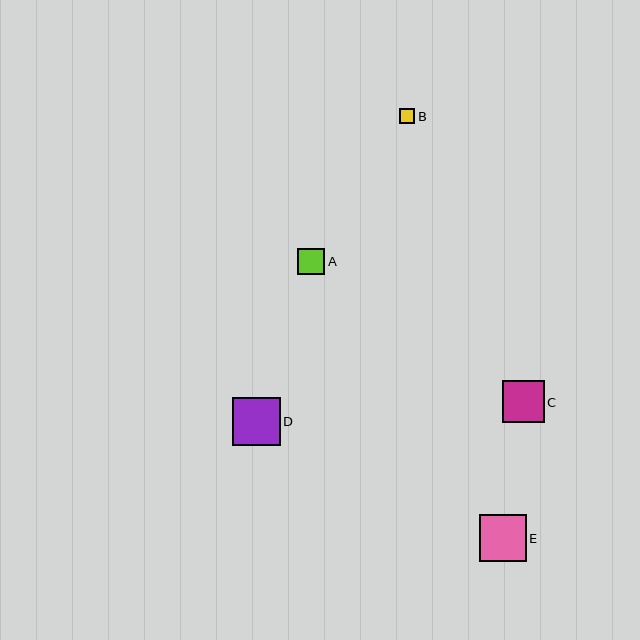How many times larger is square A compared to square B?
Square A is approximately 1.7 times the size of square B.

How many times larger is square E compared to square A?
Square E is approximately 1.7 times the size of square A.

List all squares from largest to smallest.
From largest to smallest: D, E, C, A, B.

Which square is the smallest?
Square B is the smallest with a size of approximately 16 pixels.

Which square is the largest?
Square D is the largest with a size of approximately 48 pixels.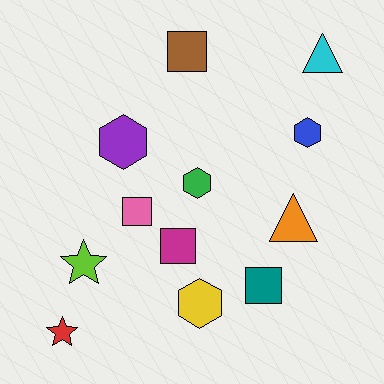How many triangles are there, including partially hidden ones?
There are 2 triangles.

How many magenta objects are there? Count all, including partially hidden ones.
There is 1 magenta object.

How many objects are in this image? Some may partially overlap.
There are 12 objects.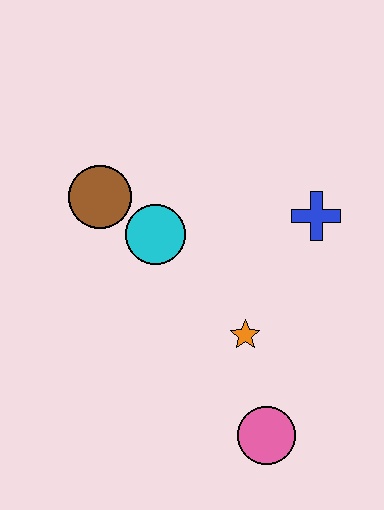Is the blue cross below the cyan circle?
No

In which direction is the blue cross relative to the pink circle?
The blue cross is above the pink circle.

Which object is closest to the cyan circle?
The brown circle is closest to the cyan circle.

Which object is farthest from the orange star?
The brown circle is farthest from the orange star.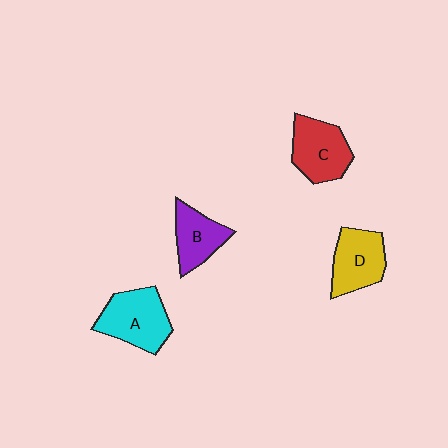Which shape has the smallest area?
Shape B (purple).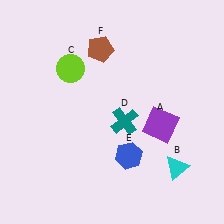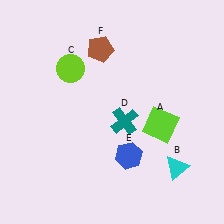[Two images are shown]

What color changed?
The square (A) changed from purple in Image 1 to lime in Image 2.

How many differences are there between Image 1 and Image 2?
There is 1 difference between the two images.